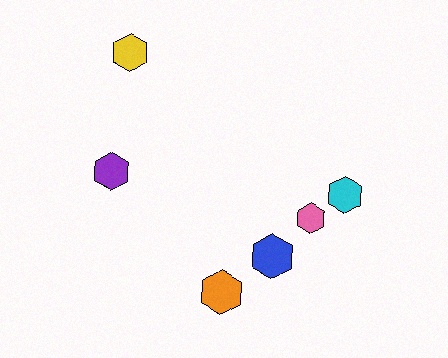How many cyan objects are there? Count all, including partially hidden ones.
There is 1 cyan object.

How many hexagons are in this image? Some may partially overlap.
There are 6 hexagons.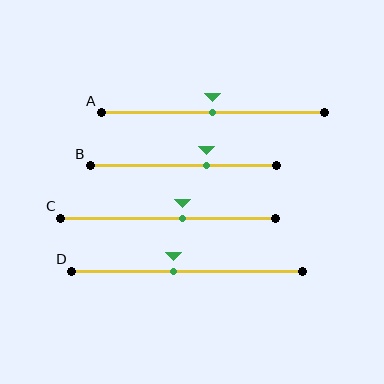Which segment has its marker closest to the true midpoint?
Segment A has its marker closest to the true midpoint.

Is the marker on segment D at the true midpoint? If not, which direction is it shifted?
No, the marker on segment D is shifted to the left by about 6% of the segment length.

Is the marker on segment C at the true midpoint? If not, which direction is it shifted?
No, the marker on segment C is shifted to the right by about 7% of the segment length.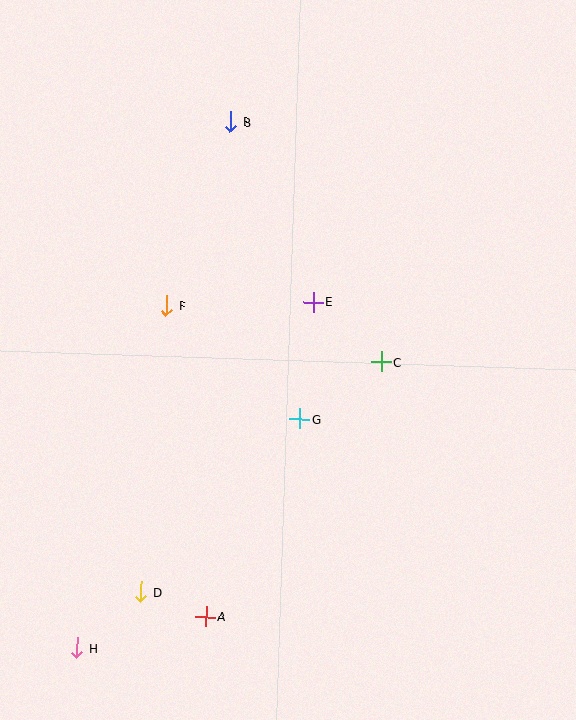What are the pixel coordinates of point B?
Point B is at (231, 122).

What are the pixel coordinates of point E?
Point E is at (313, 302).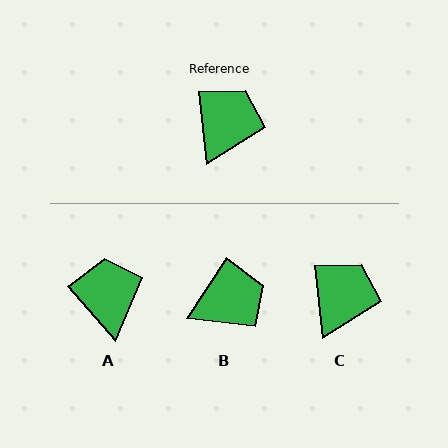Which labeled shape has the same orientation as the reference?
C.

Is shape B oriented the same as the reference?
No, it is off by about 39 degrees.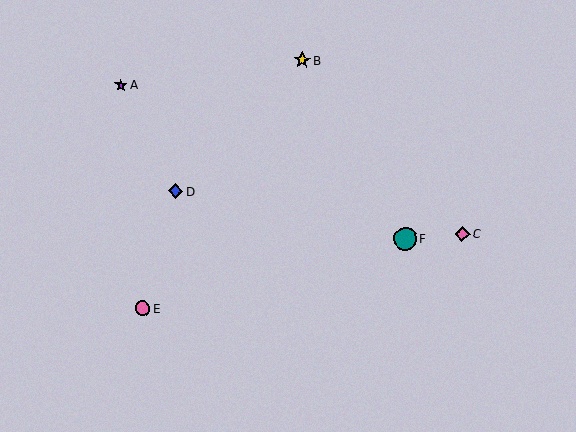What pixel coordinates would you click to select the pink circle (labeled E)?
Click at (143, 309) to select the pink circle E.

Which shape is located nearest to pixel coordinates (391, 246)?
The teal circle (labeled F) at (405, 239) is nearest to that location.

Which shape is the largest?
The teal circle (labeled F) is the largest.